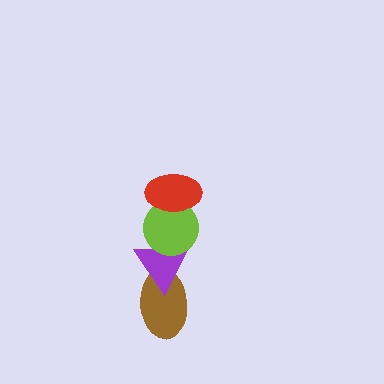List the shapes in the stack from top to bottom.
From top to bottom: the red ellipse, the lime circle, the purple triangle, the brown ellipse.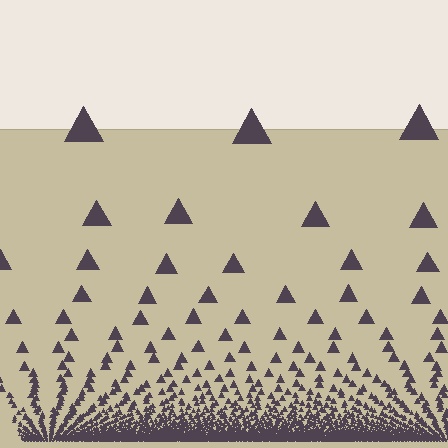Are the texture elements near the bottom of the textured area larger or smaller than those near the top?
Smaller. The gradient is inverted — elements near the bottom are smaller and denser.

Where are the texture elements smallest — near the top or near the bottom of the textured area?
Near the bottom.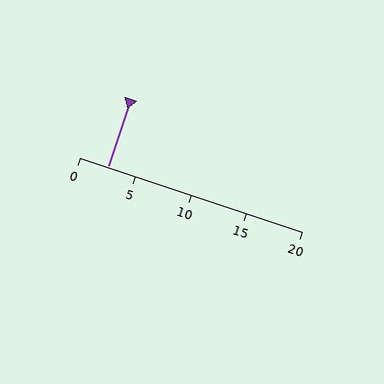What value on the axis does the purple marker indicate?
The marker indicates approximately 2.5.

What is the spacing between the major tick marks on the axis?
The major ticks are spaced 5 apart.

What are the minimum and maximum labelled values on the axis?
The axis runs from 0 to 20.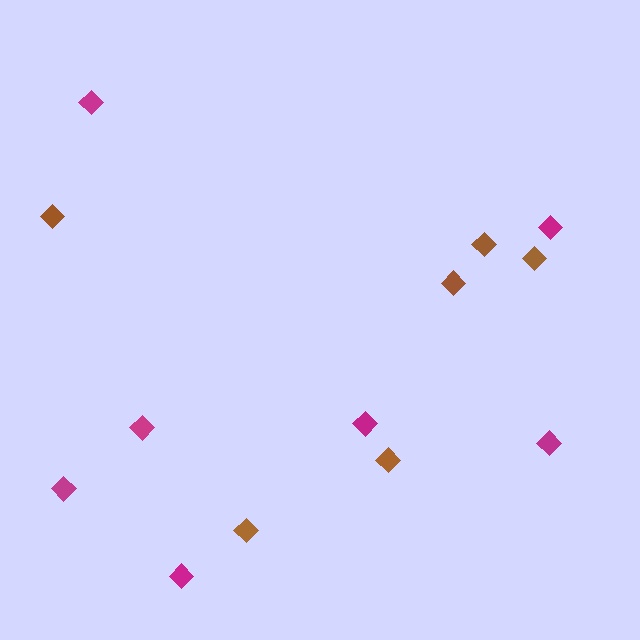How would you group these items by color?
There are 2 groups: one group of magenta diamonds (7) and one group of brown diamonds (6).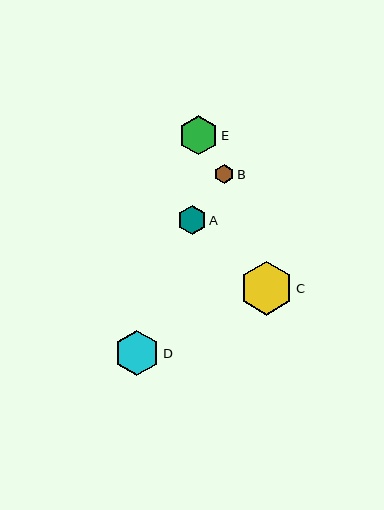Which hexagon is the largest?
Hexagon C is the largest with a size of approximately 54 pixels.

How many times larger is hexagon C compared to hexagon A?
Hexagon C is approximately 1.9 times the size of hexagon A.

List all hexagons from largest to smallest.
From largest to smallest: C, D, E, A, B.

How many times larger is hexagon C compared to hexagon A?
Hexagon C is approximately 1.9 times the size of hexagon A.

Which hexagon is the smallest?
Hexagon B is the smallest with a size of approximately 19 pixels.